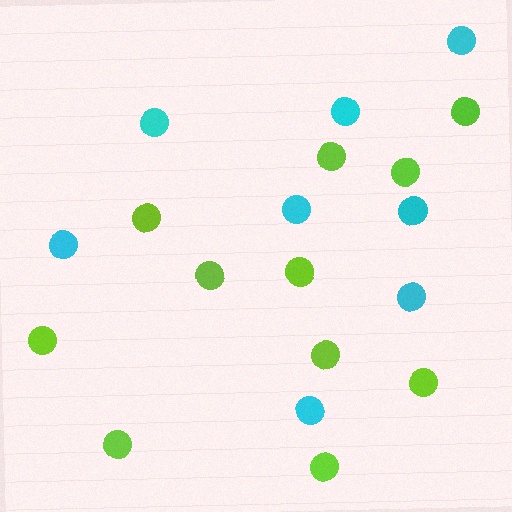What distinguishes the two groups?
There are 2 groups: one group of cyan circles (8) and one group of lime circles (11).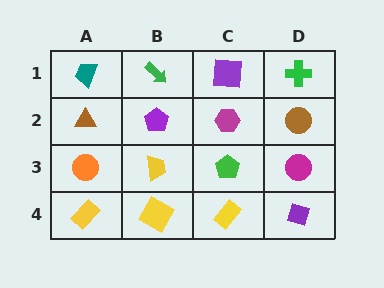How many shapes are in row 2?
4 shapes.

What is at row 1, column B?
A green arrow.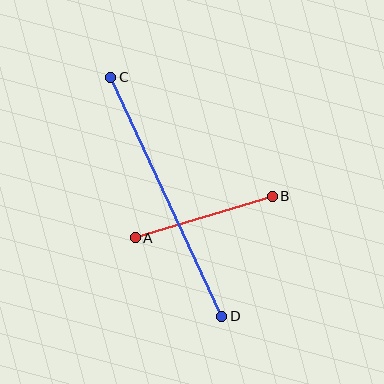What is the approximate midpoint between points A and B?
The midpoint is at approximately (204, 217) pixels.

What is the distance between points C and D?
The distance is approximately 263 pixels.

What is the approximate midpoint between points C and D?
The midpoint is at approximately (166, 197) pixels.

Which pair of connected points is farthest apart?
Points C and D are farthest apart.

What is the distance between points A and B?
The distance is approximately 143 pixels.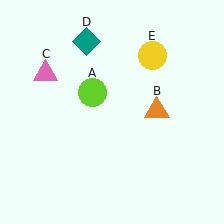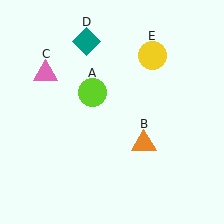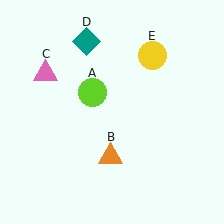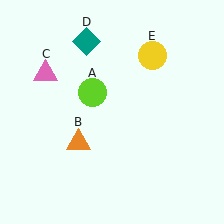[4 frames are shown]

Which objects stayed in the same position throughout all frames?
Lime circle (object A) and pink triangle (object C) and teal diamond (object D) and yellow circle (object E) remained stationary.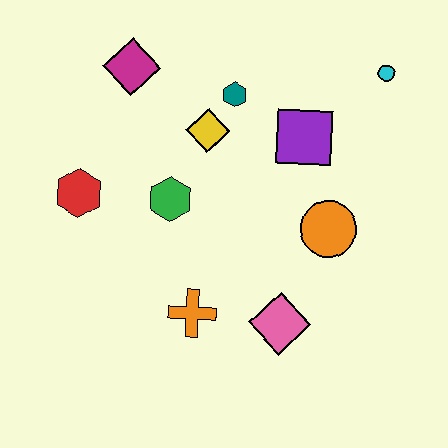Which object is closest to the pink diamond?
The orange cross is closest to the pink diamond.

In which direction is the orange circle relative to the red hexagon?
The orange circle is to the right of the red hexagon.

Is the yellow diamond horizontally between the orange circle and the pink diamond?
No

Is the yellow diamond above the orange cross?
Yes